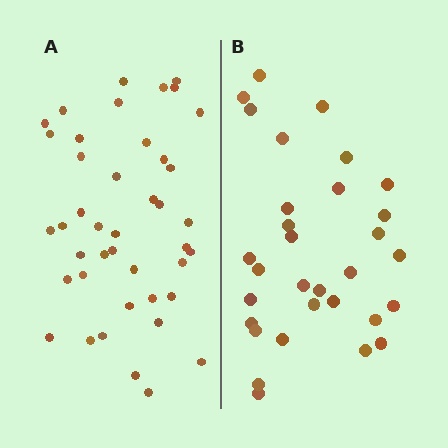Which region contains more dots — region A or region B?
Region A (the left region) has more dots.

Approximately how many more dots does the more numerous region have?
Region A has roughly 12 or so more dots than region B.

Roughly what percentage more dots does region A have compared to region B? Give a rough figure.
About 35% more.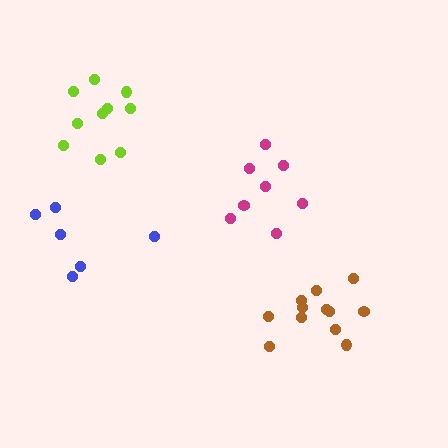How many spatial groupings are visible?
There are 4 spatial groupings.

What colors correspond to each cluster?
The clusters are colored: magenta, lime, blue, brown.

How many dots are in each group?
Group 1: 8 dots, Group 2: 10 dots, Group 3: 6 dots, Group 4: 12 dots (36 total).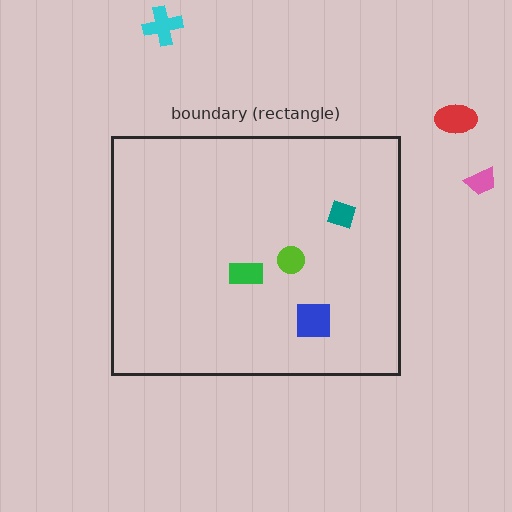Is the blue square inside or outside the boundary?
Inside.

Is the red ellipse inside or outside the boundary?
Outside.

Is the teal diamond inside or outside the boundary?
Inside.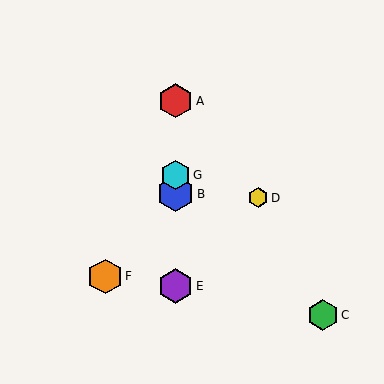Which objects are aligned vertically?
Objects A, B, E, G are aligned vertically.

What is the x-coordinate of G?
Object G is at x≈176.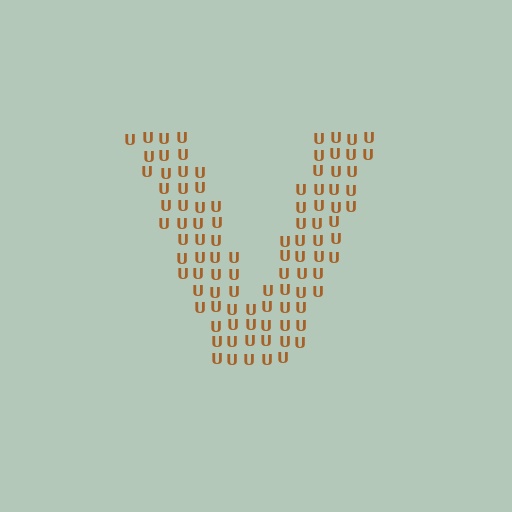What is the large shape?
The large shape is the letter V.